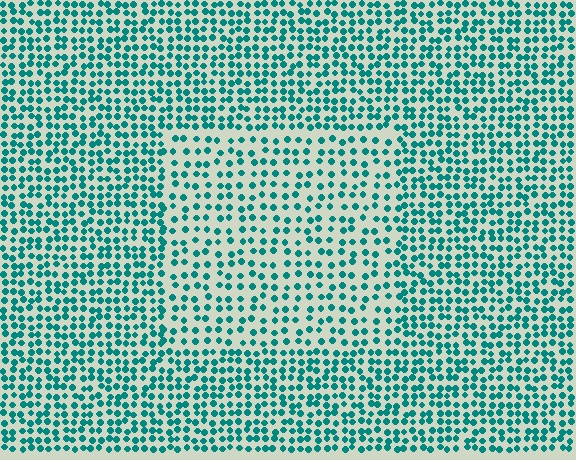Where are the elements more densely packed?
The elements are more densely packed outside the rectangle boundary.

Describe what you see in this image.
The image contains small teal elements arranged at two different densities. A rectangle-shaped region is visible where the elements are less densely packed than the surrounding area.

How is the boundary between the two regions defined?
The boundary is defined by a change in element density (approximately 1.7x ratio). All elements are the same color, size, and shape.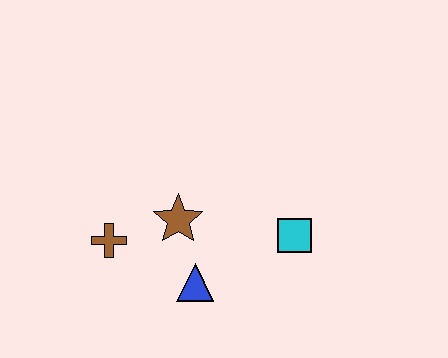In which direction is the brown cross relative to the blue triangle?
The brown cross is to the left of the blue triangle.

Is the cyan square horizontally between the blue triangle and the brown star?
No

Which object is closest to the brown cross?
The brown star is closest to the brown cross.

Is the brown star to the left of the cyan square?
Yes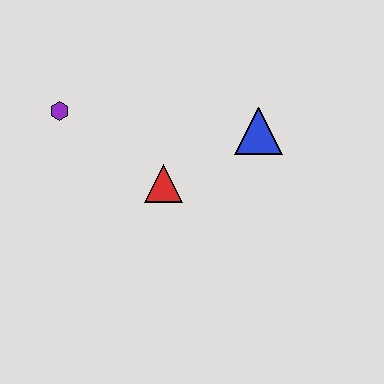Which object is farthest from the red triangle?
The purple hexagon is farthest from the red triangle.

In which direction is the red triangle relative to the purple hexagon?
The red triangle is to the right of the purple hexagon.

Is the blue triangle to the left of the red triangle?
No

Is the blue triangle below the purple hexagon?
Yes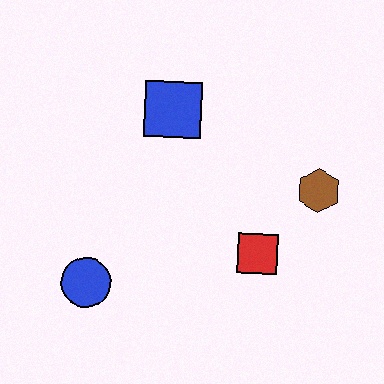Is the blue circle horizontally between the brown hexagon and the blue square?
No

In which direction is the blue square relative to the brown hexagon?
The blue square is to the left of the brown hexagon.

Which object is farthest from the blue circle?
The brown hexagon is farthest from the blue circle.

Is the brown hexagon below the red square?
No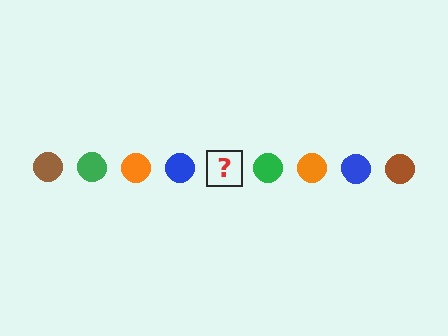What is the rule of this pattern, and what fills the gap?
The rule is that the pattern cycles through brown, green, orange, blue circles. The gap should be filled with a brown circle.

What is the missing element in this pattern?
The missing element is a brown circle.